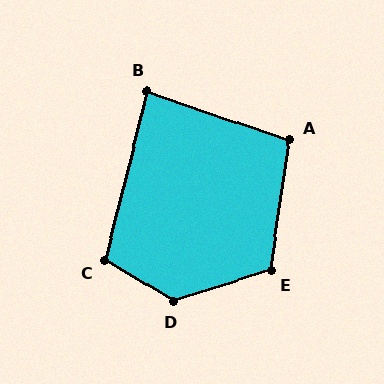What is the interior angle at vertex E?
Approximately 116 degrees (obtuse).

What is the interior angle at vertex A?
Approximately 100 degrees (obtuse).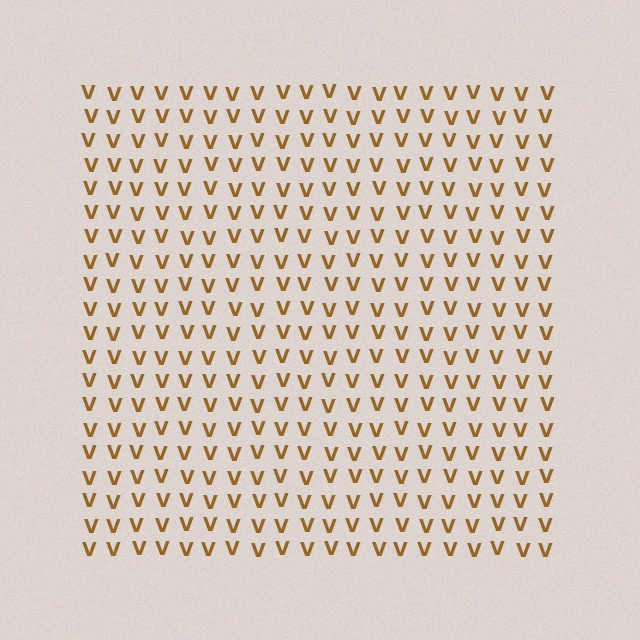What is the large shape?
The large shape is a square.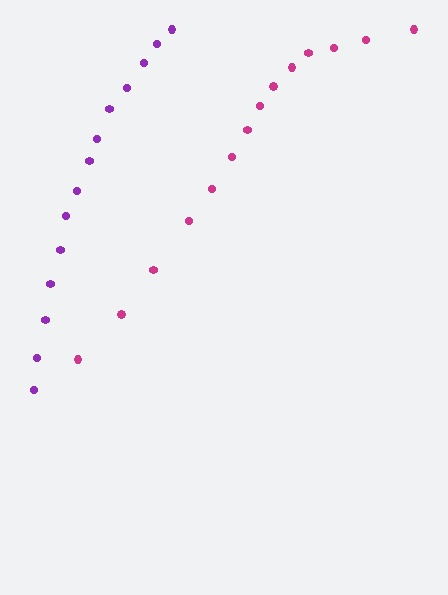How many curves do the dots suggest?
There are 2 distinct paths.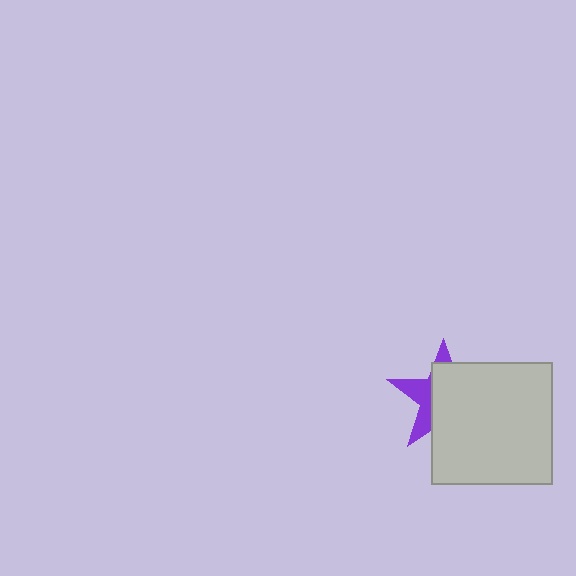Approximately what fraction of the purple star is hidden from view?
Roughly 65% of the purple star is hidden behind the light gray square.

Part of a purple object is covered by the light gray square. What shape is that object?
It is a star.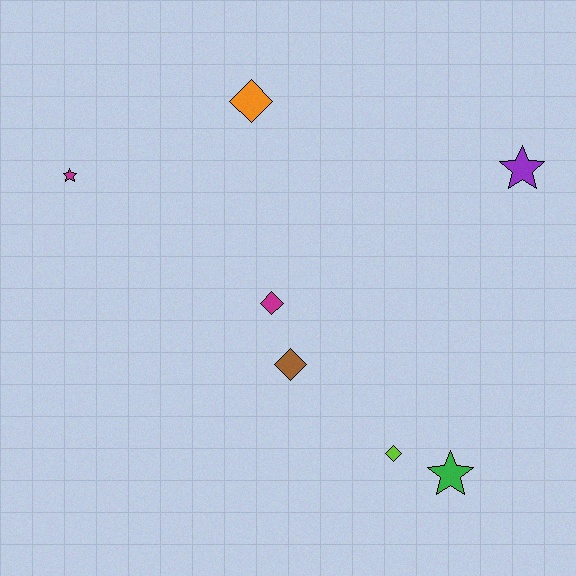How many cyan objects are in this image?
There are no cyan objects.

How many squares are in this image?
There are no squares.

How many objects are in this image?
There are 7 objects.